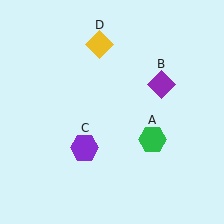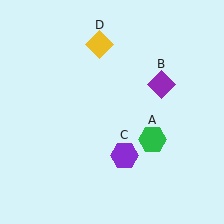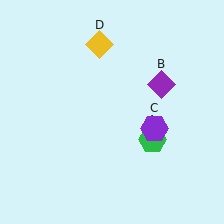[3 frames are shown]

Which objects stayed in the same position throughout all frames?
Green hexagon (object A) and purple diamond (object B) and yellow diamond (object D) remained stationary.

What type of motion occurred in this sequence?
The purple hexagon (object C) rotated counterclockwise around the center of the scene.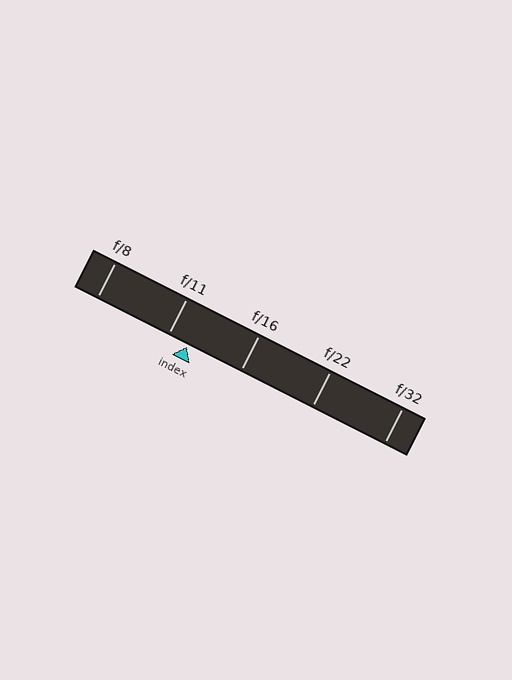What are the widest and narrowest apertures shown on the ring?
The widest aperture shown is f/8 and the narrowest is f/32.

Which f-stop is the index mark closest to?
The index mark is closest to f/11.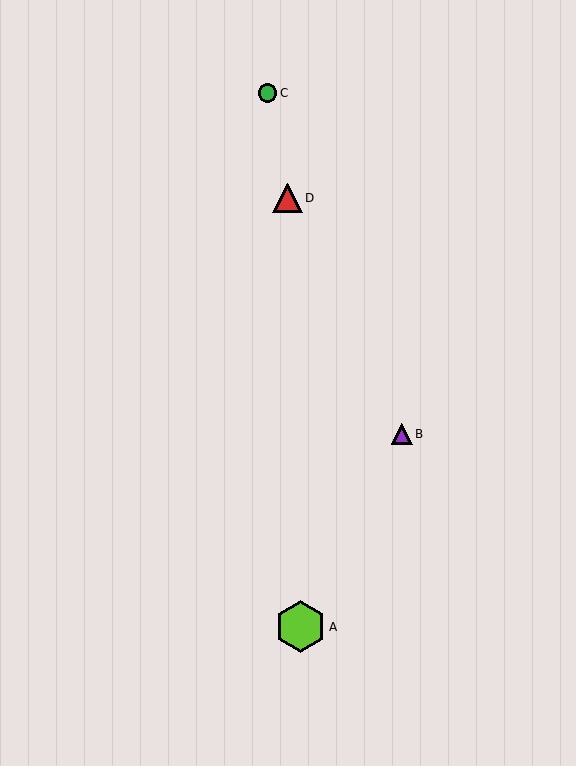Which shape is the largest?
The lime hexagon (labeled A) is the largest.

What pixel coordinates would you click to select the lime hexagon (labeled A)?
Click at (301, 627) to select the lime hexagon A.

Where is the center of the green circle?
The center of the green circle is at (267, 93).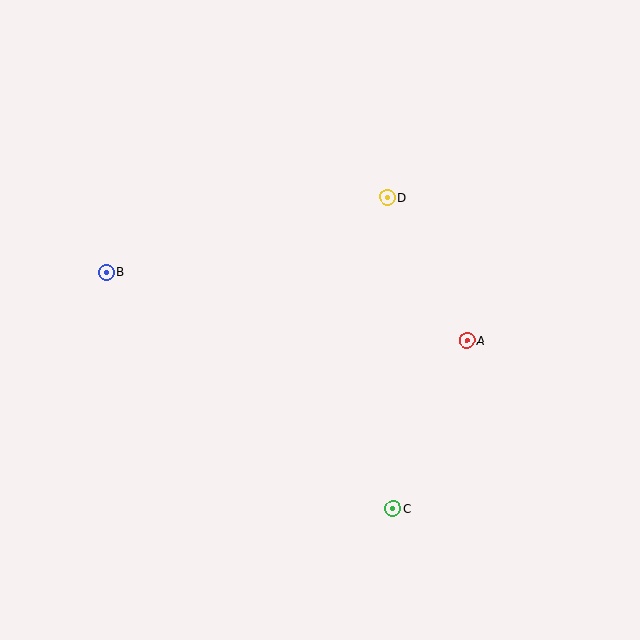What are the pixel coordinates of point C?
Point C is at (393, 508).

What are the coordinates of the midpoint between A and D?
The midpoint between A and D is at (427, 269).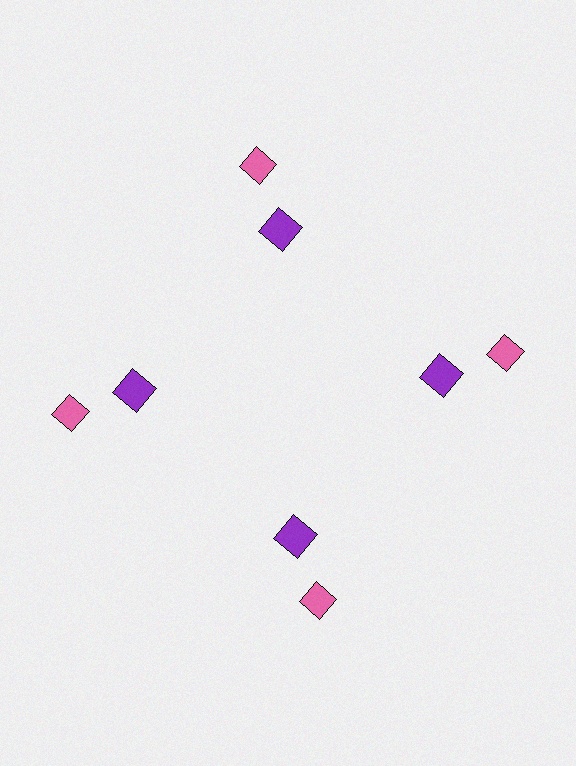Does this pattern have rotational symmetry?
Yes, this pattern has 4-fold rotational symmetry. It looks the same after rotating 90 degrees around the center.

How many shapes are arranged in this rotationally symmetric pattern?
There are 8 shapes, arranged in 4 groups of 2.